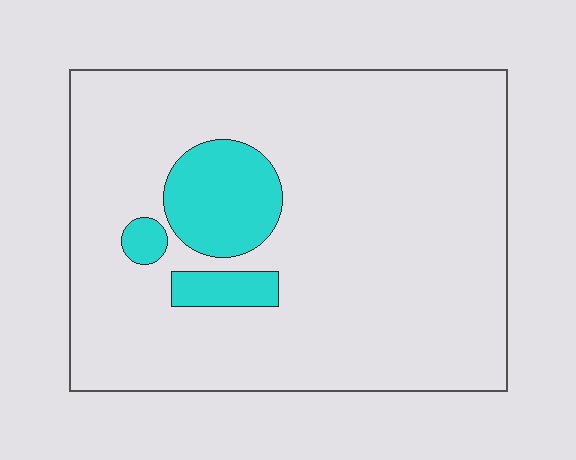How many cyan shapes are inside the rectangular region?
3.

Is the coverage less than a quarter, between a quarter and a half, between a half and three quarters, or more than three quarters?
Less than a quarter.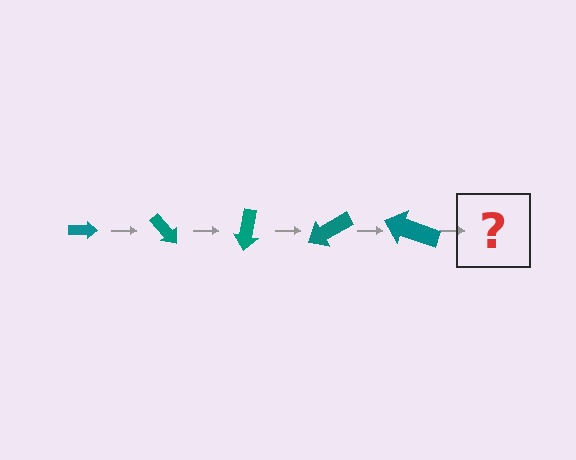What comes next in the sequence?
The next element should be an arrow, larger than the previous one and rotated 250 degrees from the start.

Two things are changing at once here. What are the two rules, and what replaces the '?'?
The two rules are that the arrow grows larger each step and it rotates 50 degrees each step. The '?' should be an arrow, larger than the previous one and rotated 250 degrees from the start.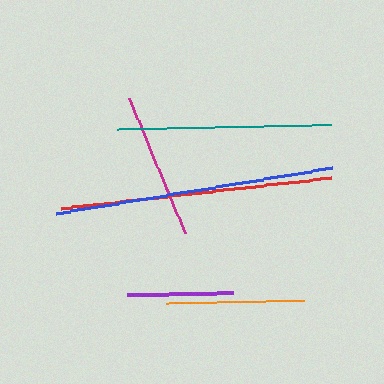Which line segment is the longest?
The blue line is the longest at approximately 279 pixels.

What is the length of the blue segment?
The blue segment is approximately 279 pixels long.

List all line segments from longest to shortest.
From longest to shortest: blue, red, teal, magenta, orange, purple.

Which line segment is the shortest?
The purple line is the shortest at approximately 106 pixels.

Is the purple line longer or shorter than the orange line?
The orange line is longer than the purple line.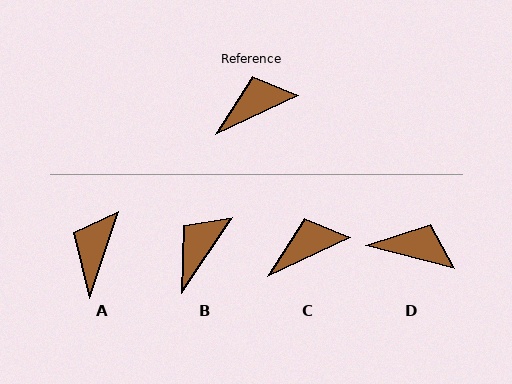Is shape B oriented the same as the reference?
No, it is off by about 31 degrees.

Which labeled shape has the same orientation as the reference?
C.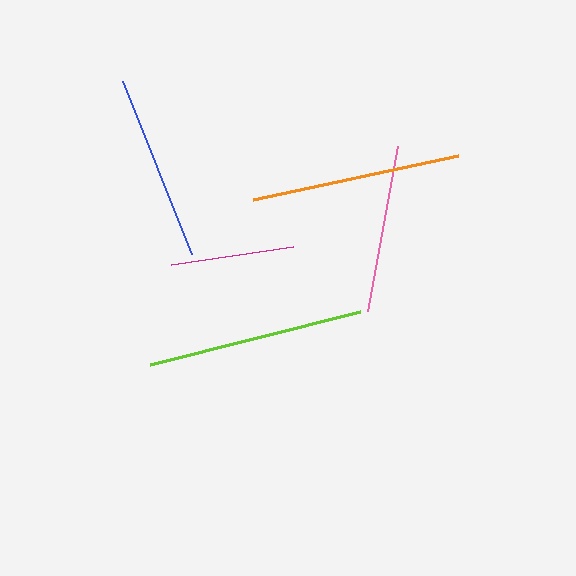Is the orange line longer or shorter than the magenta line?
The orange line is longer than the magenta line.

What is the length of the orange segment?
The orange segment is approximately 209 pixels long.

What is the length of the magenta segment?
The magenta segment is approximately 123 pixels long.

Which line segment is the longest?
The lime line is the longest at approximately 216 pixels.